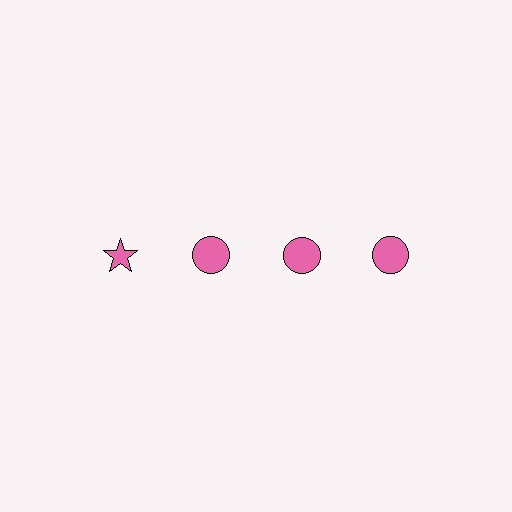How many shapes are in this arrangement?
There are 4 shapes arranged in a grid pattern.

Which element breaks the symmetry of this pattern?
The pink star in the top row, leftmost column breaks the symmetry. All other shapes are pink circles.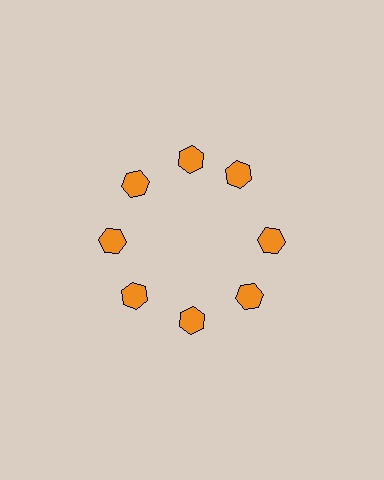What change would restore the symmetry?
The symmetry would be restored by rotating it back into even spacing with its neighbors so that all 8 hexagons sit at equal angles and equal distance from the center.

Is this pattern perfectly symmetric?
No. The 8 orange hexagons are arranged in a ring, but one element near the 2 o'clock position is rotated out of alignment along the ring, breaking the 8-fold rotational symmetry.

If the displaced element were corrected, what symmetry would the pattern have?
It would have 8-fold rotational symmetry — the pattern would map onto itself every 45 degrees.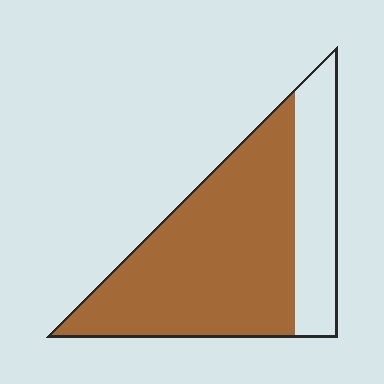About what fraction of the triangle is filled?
About three quarters (3/4).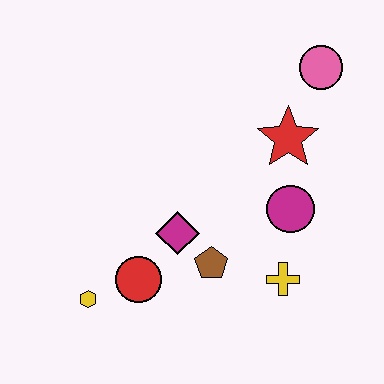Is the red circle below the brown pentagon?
Yes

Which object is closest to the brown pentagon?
The magenta diamond is closest to the brown pentagon.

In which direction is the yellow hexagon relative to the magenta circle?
The yellow hexagon is to the left of the magenta circle.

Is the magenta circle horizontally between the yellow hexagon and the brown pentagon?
No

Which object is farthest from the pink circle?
The yellow hexagon is farthest from the pink circle.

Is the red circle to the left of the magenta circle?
Yes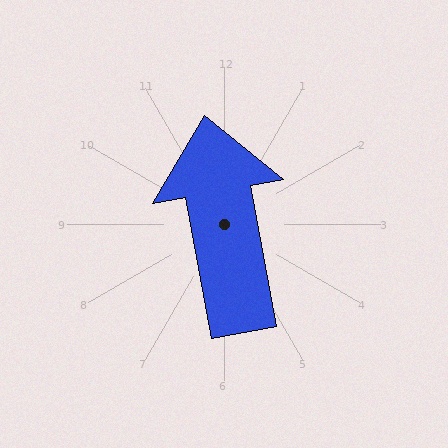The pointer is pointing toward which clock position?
Roughly 12 o'clock.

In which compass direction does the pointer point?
North.